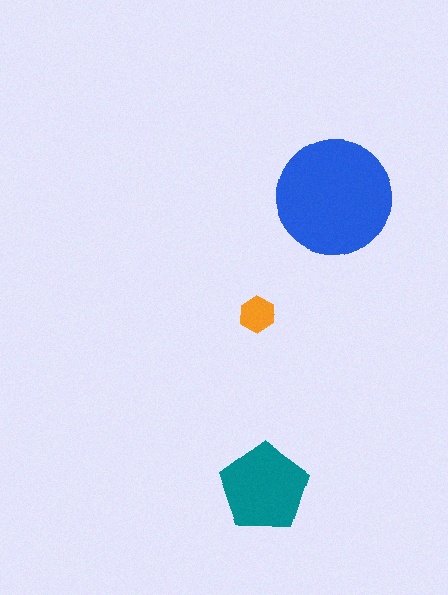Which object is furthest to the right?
The blue circle is rightmost.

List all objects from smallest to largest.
The orange hexagon, the teal pentagon, the blue circle.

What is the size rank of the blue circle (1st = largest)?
1st.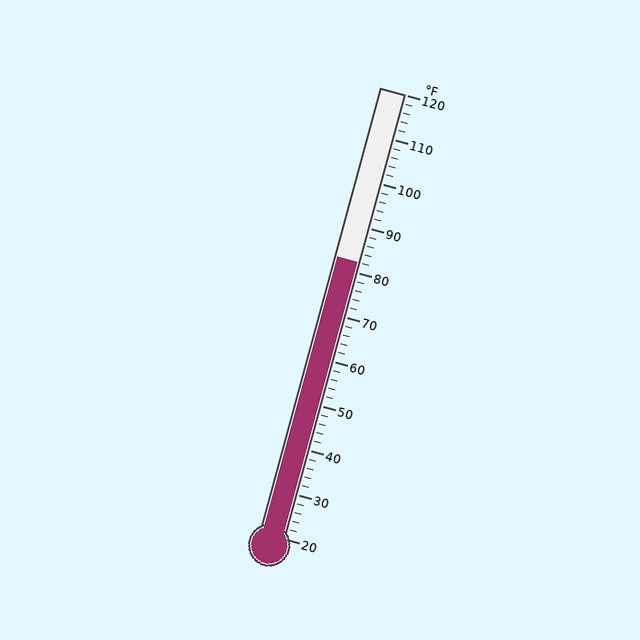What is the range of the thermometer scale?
The thermometer scale ranges from 20°F to 120°F.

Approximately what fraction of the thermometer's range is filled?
The thermometer is filled to approximately 60% of its range.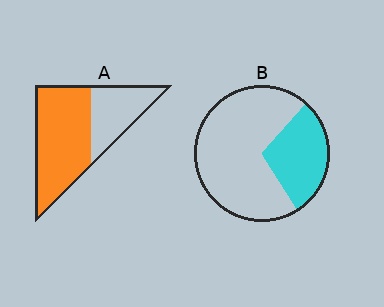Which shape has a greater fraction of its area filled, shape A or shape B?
Shape A.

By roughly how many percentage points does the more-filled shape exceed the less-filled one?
By roughly 35 percentage points (A over B).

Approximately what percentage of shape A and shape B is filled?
A is approximately 65% and B is approximately 30%.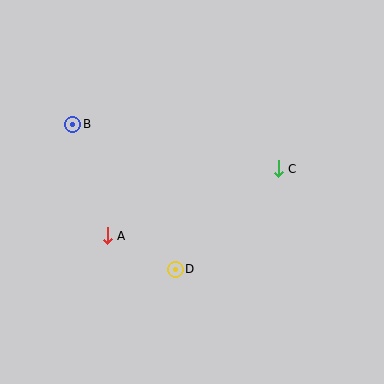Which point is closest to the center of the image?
Point D at (175, 269) is closest to the center.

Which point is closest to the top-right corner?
Point C is closest to the top-right corner.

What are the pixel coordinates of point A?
Point A is at (107, 236).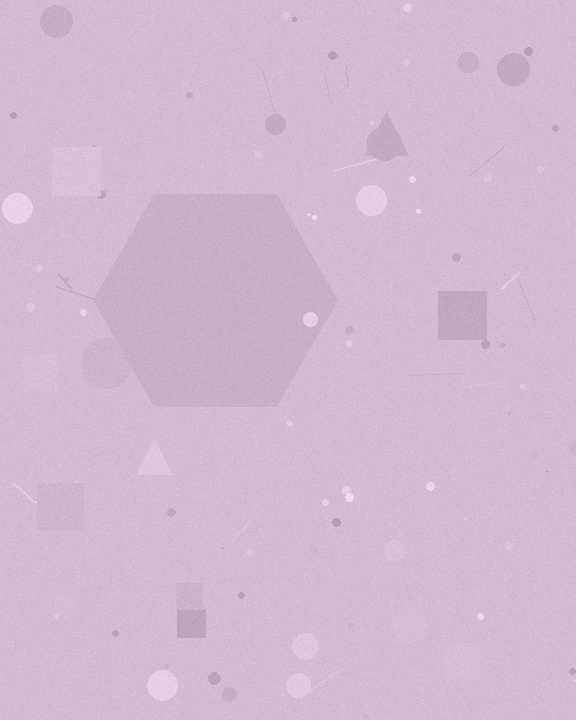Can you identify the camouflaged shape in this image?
The camouflaged shape is a hexagon.